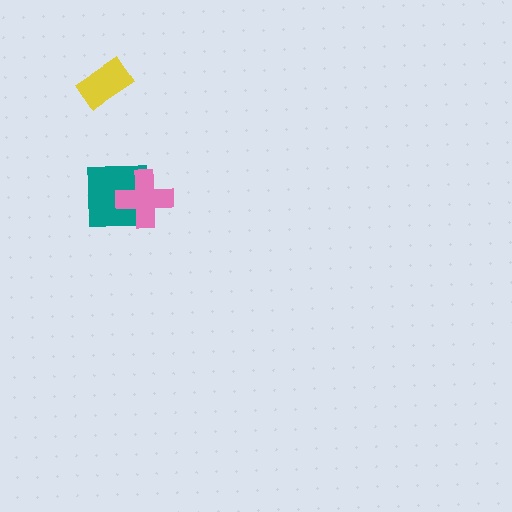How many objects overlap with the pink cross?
1 object overlaps with the pink cross.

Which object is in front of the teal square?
The pink cross is in front of the teal square.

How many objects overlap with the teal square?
1 object overlaps with the teal square.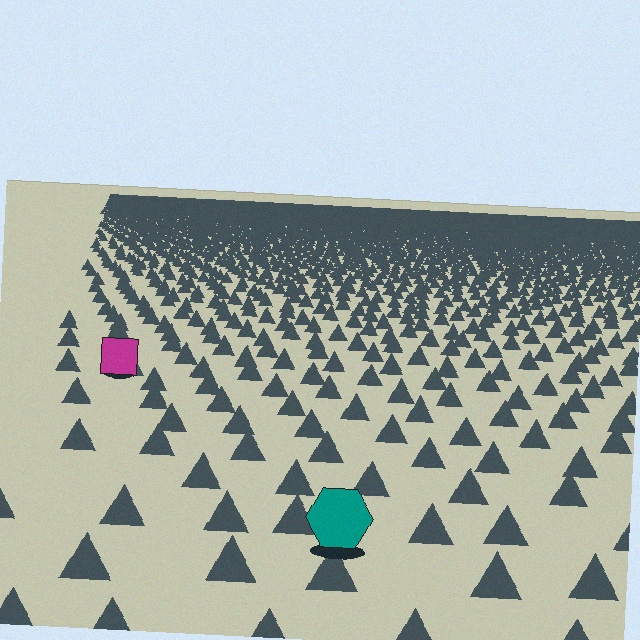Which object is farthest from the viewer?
The magenta square is farthest from the viewer. It appears smaller and the ground texture around it is denser.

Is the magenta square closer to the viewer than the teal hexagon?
No. The teal hexagon is closer — you can tell from the texture gradient: the ground texture is coarser near it.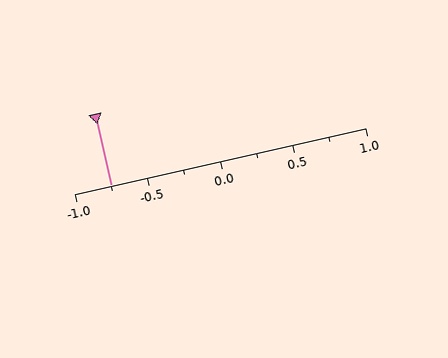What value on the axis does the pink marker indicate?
The marker indicates approximately -0.75.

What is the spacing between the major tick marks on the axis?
The major ticks are spaced 0.5 apart.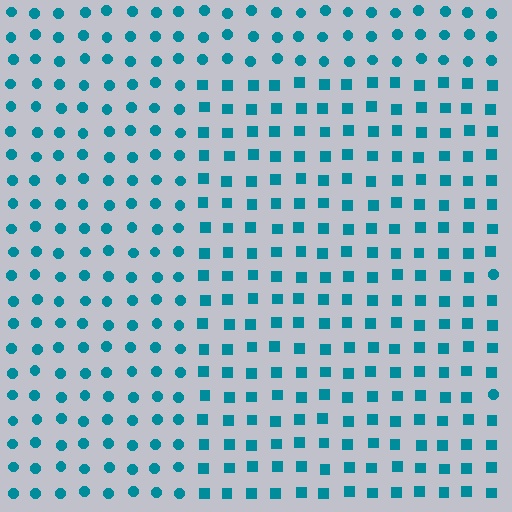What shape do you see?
I see a rectangle.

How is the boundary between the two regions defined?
The boundary is defined by a change in element shape: squares inside vs. circles outside. All elements share the same color and spacing.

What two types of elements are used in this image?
The image uses squares inside the rectangle region and circles outside it.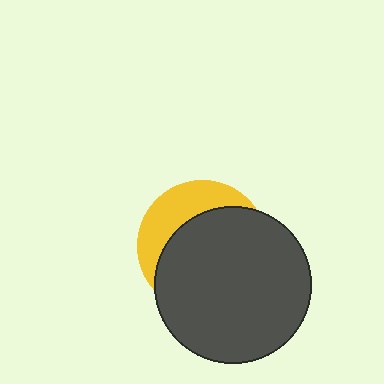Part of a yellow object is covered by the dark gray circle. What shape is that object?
It is a circle.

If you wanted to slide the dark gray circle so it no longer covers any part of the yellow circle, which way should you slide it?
Slide it toward the lower-right — that is the most direct way to separate the two shapes.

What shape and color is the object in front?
The object in front is a dark gray circle.